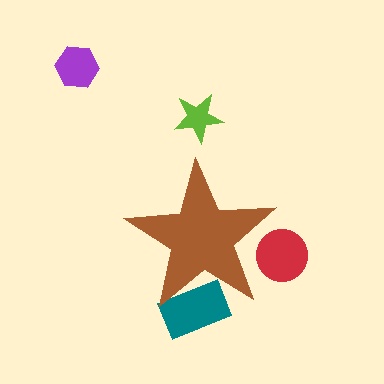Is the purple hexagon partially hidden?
No, the purple hexagon is fully visible.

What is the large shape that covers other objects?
A brown star.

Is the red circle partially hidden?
Yes, the red circle is partially hidden behind the brown star.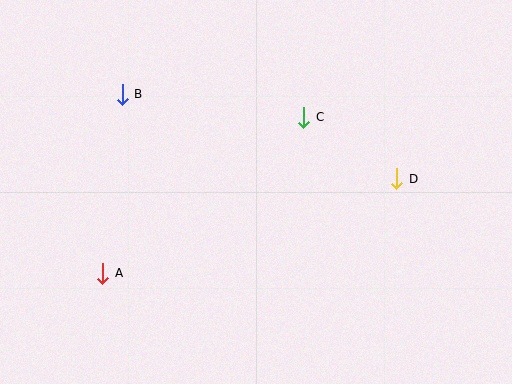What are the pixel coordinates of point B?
Point B is at (122, 94).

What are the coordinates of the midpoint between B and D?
The midpoint between B and D is at (259, 137).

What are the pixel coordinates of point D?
Point D is at (397, 179).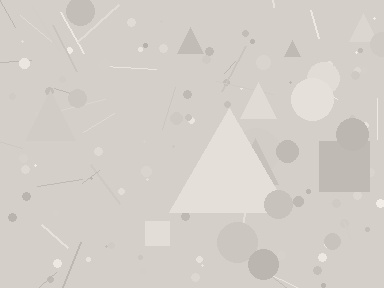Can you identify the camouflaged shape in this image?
The camouflaged shape is a triangle.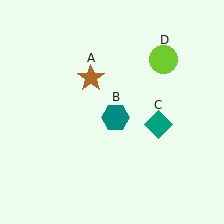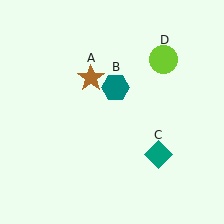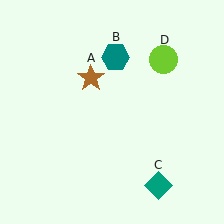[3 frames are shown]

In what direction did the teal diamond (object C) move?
The teal diamond (object C) moved down.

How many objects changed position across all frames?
2 objects changed position: teal hexagon (object B), teal diamond (object C).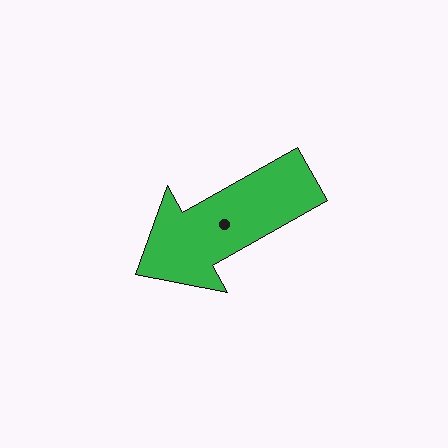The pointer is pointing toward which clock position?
Roughly 8 o'clock.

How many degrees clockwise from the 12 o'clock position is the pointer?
Approximately 240 degrees.